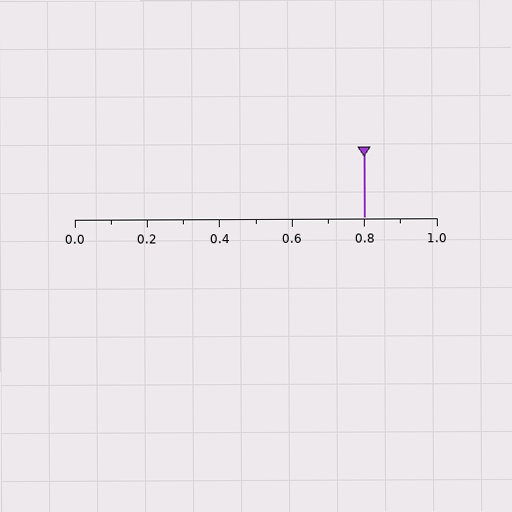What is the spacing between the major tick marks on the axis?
The major ticks are spaced 0.2 apart.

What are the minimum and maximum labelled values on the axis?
The axis runs from 0.0 to 1.0.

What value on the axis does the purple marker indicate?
The marker indicates approximately 0.8.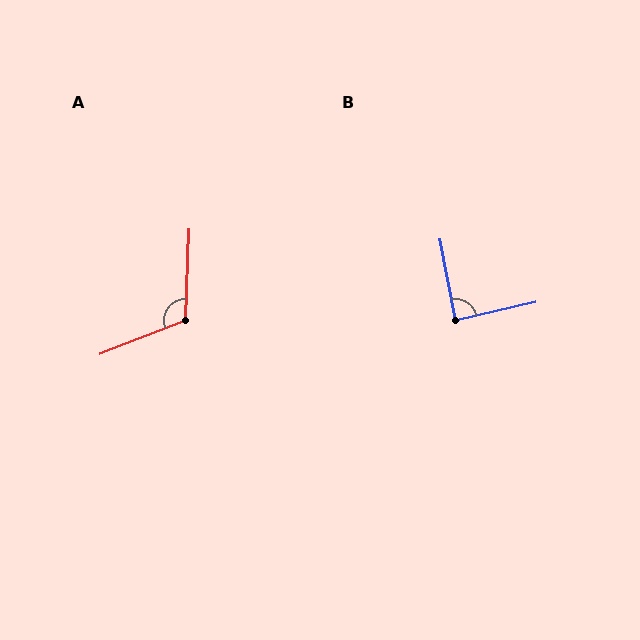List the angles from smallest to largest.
B (88°), A (113°).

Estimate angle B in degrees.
Approximately 88 degrees.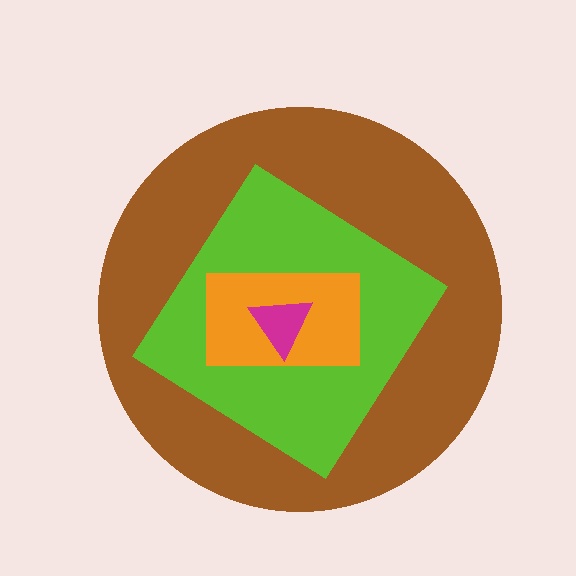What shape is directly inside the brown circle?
The lime diamond.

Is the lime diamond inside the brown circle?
Yes.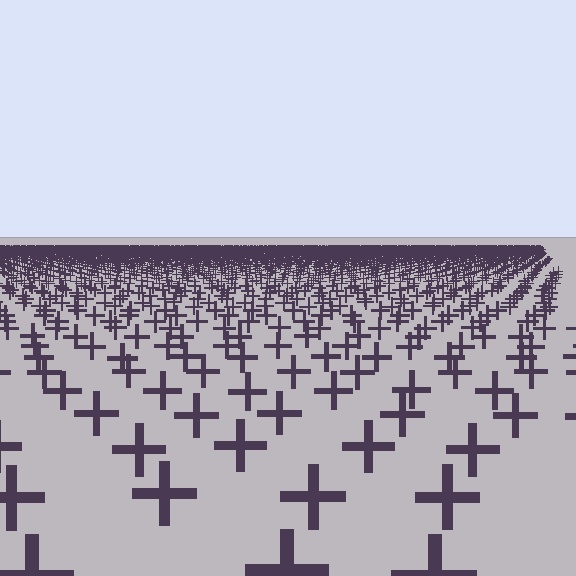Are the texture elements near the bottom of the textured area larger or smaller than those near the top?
Larger. Near the bottom, elements are closer to the viewer and appear at a bigger on-screen size.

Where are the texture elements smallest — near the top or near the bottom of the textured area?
Near the top.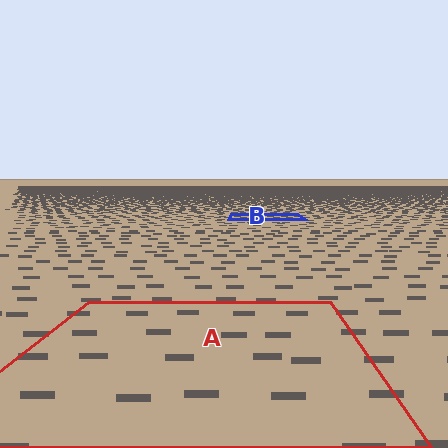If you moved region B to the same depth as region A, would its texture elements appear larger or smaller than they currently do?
They would appear larger. At a closer depth, the same texture elements are projected at a bigger on-screen size.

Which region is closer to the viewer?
Region A is closer. The texture elements there are larger and more spread out.